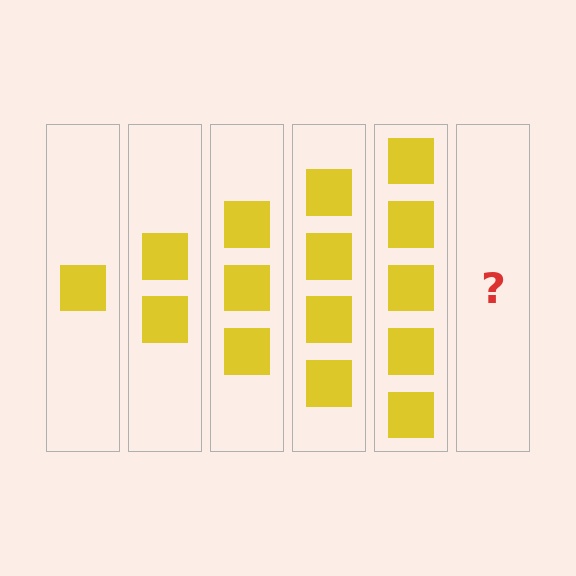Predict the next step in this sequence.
The next step is 6 squares.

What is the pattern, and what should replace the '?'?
The pattern is that each step adds one more square. The '?' should be 6 squares.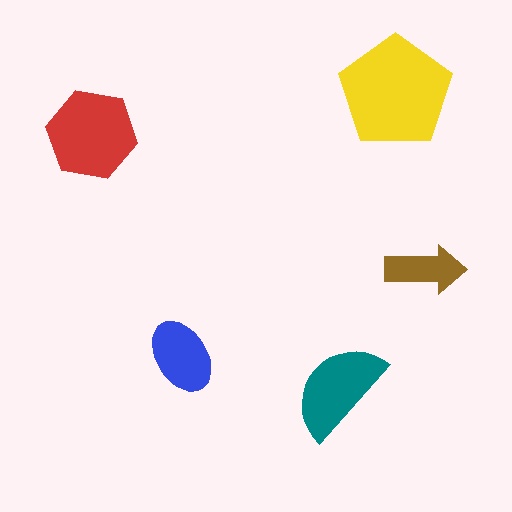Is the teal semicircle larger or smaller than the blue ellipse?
Larger.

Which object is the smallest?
The brown arrow.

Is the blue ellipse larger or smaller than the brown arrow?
Larger.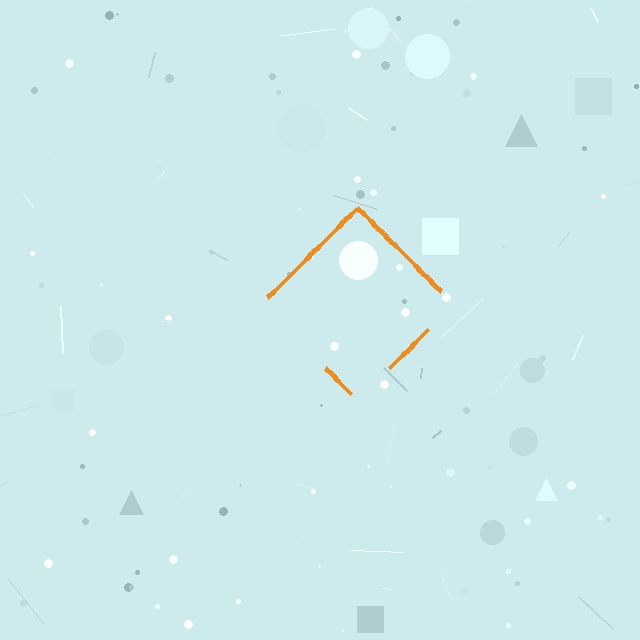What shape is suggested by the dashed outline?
The dashed outline suggests a diamond.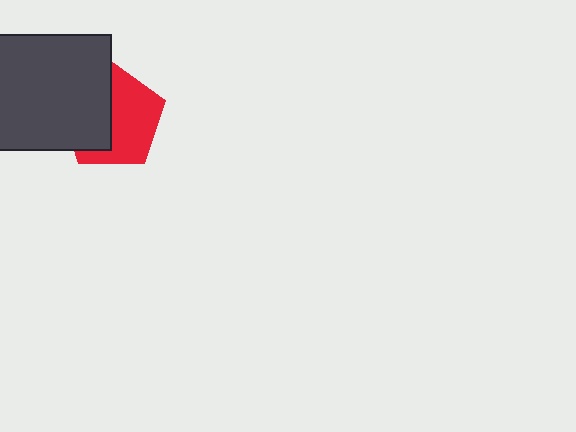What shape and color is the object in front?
The object in front is a dark gray square.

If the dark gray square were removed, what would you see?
You would see the complete red pentagon.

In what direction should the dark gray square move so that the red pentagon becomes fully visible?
The dark gray square should move left. That is the shortest direction to clear the overlap and leave the red pentagon fully visible.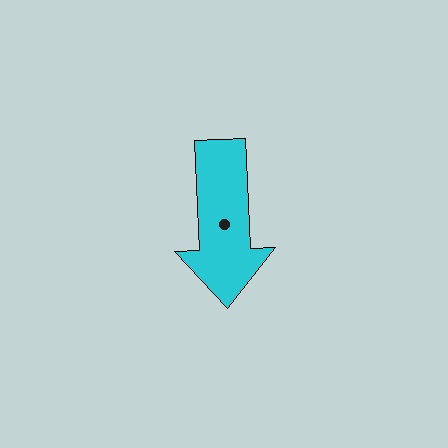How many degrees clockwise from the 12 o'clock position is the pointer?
Approximately 177 degrees.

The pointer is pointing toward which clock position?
Roughly 6 o'clock.